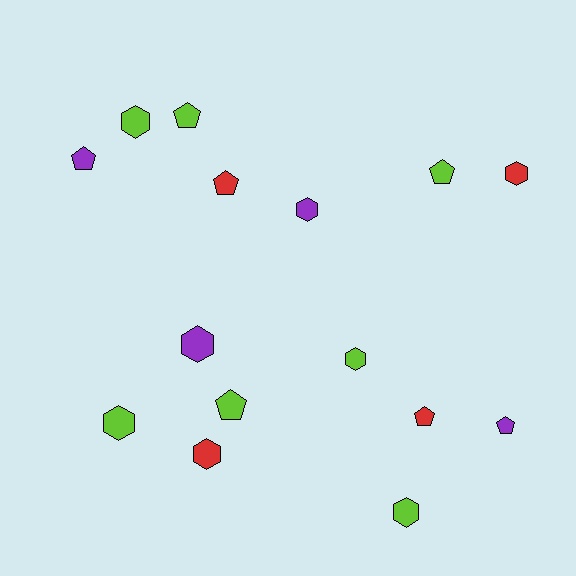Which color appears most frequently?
Lime, with 7 objects.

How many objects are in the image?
There are 15 objects.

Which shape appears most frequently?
Hexagon, with 8 objects.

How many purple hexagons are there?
There are 2 purple hexagons.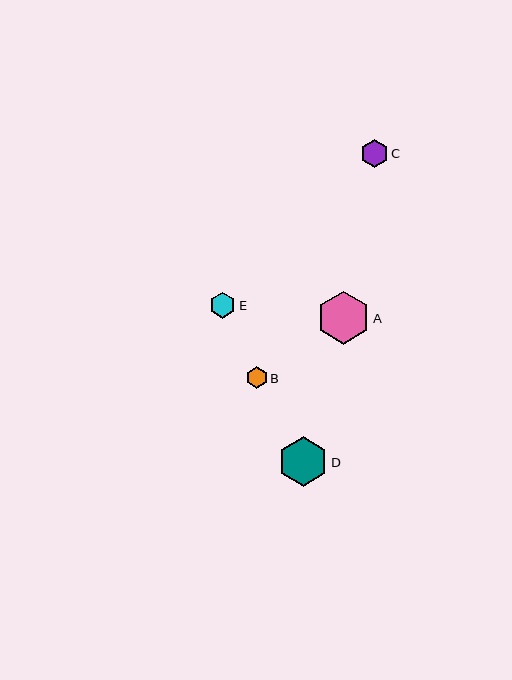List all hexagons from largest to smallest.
From largest to smallest: A, D, C, E, B.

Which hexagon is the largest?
Hexagon A is the largest with a size of approximately 53 pixels.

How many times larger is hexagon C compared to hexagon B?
Hexagon C is approximately 1.3 times the size of hexagon B.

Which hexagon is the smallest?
Hexagon B is the smallest with a size of approximately 21 pixels.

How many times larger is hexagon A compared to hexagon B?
Hexagon A is approximately 2.5 times the size of hexagon B.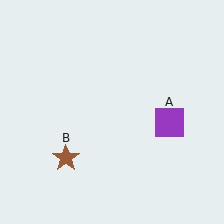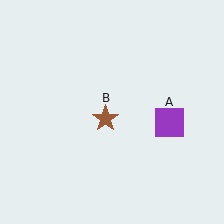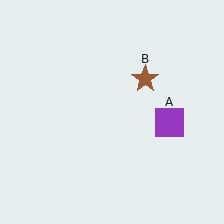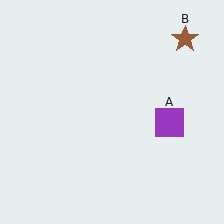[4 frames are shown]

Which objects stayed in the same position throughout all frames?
Purple square (object A) remained stationary.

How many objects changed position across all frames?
1 object changed position: brown star (object B).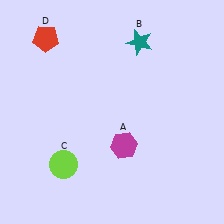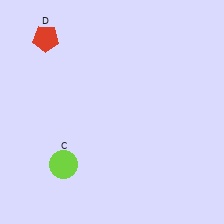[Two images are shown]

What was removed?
The magenta hexagon (A), the teal star (B) were removed in Image 2.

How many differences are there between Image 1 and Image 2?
There are 2 differences between the two images.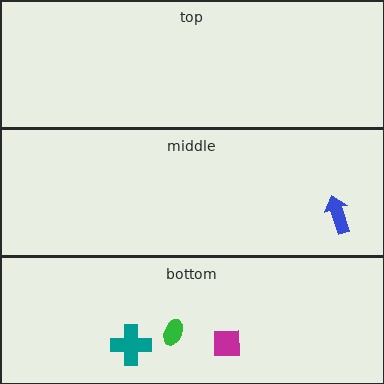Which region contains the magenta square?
The bottom region.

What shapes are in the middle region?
The blue arrow.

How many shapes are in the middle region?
1.